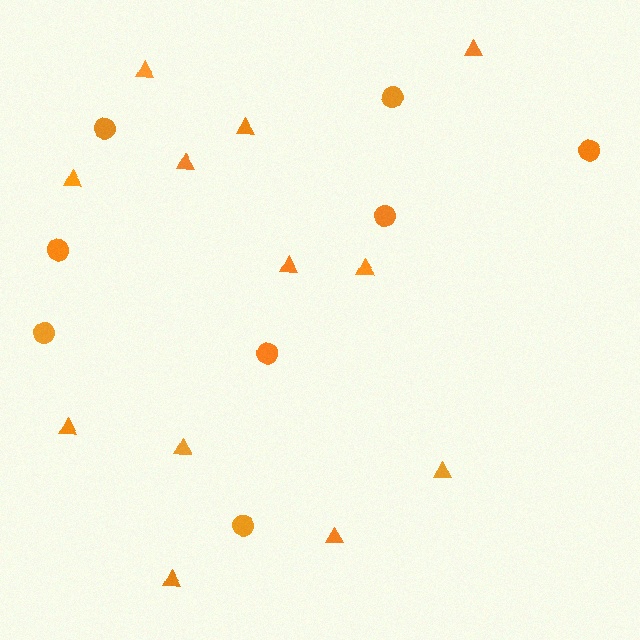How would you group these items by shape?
There are 2 groups: one group of triangles (12) and one group of circles (8).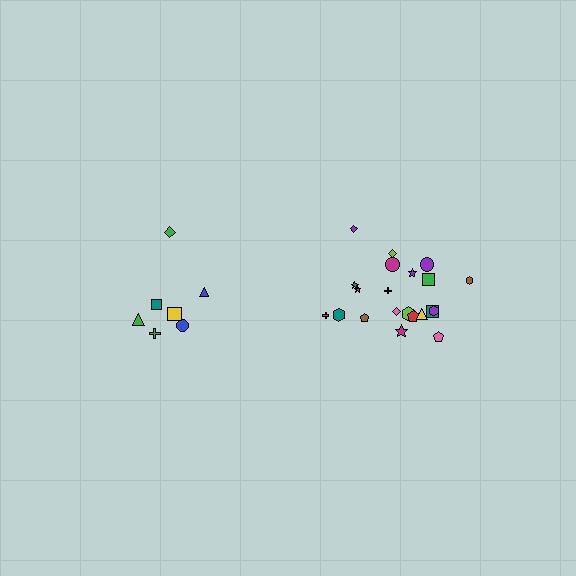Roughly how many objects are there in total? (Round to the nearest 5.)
Roughly 30 objects in total.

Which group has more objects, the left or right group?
The right group.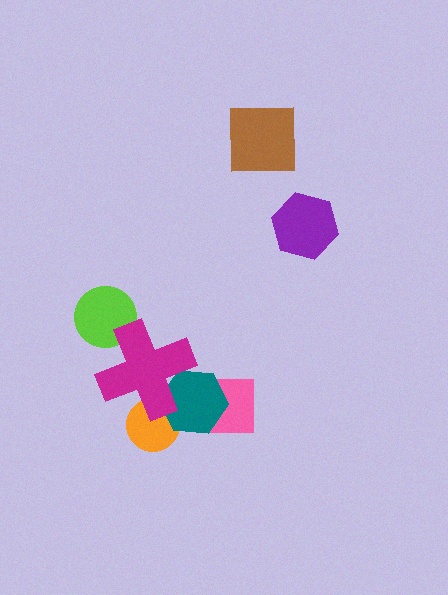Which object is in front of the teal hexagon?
The magenta cross is in front of the teal hexagon.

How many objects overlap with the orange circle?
2 objects overlap with the orange circle.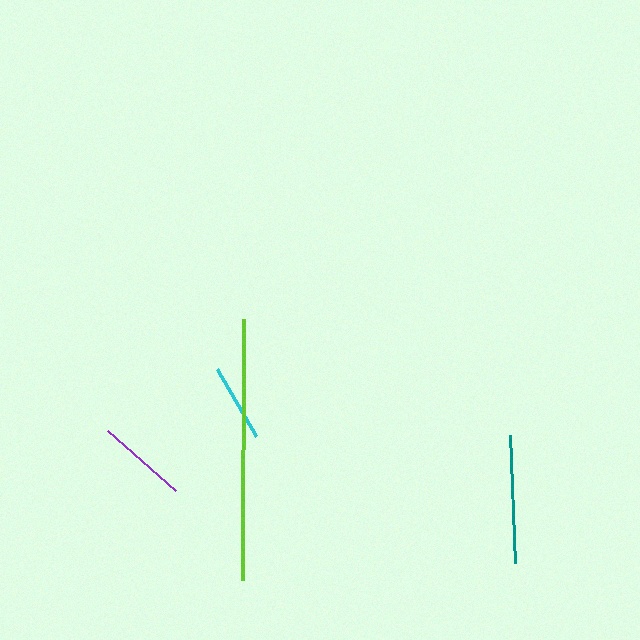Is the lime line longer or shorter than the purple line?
The lime line is longer than the purple line.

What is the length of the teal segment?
The teal segment is approximately 128 pixels long.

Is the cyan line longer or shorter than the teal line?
The teal line is longer than the cyan line.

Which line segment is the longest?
The lime line is the longest at approximately 260 pixels.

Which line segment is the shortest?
The cyan line is the shortest at approximately 78 pixels.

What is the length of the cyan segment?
The cyan segment is approximately 78 pixels long.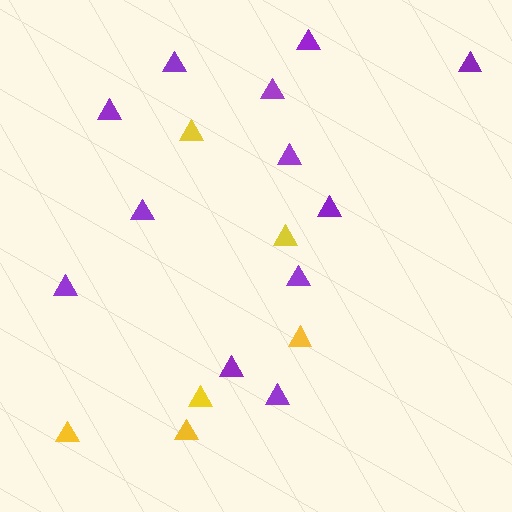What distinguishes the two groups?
There are 2 groups: one group of yellow triangles (6) and one group of purple triangles (12).